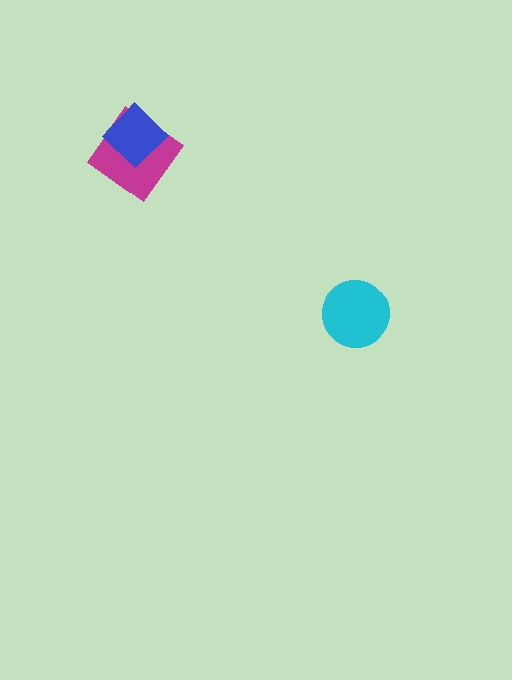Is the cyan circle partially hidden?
No, no other shape covers it.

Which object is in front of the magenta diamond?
The blue diamond is in front of the magenta diamond.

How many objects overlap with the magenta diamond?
1 object overlaps with the magenta diamond.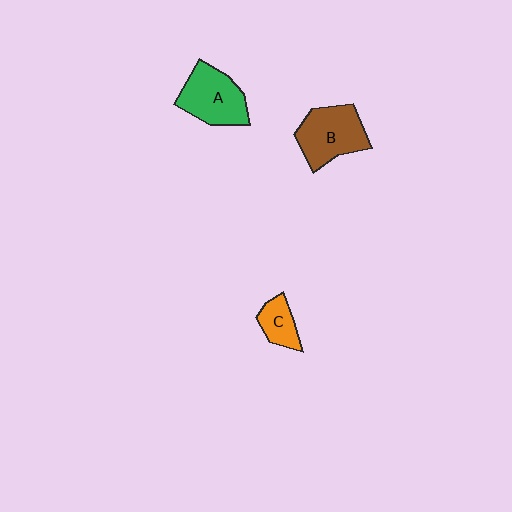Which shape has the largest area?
Shape B (brown).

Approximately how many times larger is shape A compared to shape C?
Approximately 2.0 times.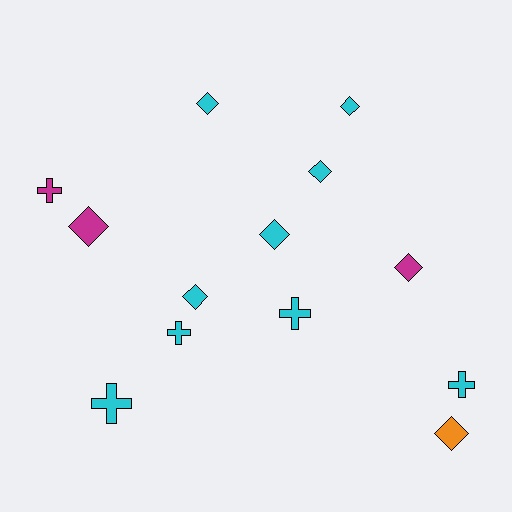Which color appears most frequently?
Cyan, with 9 objects.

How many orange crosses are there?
There are no orange crosses.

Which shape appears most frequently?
Diamond, with 8 objects.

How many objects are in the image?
There are 13 objects.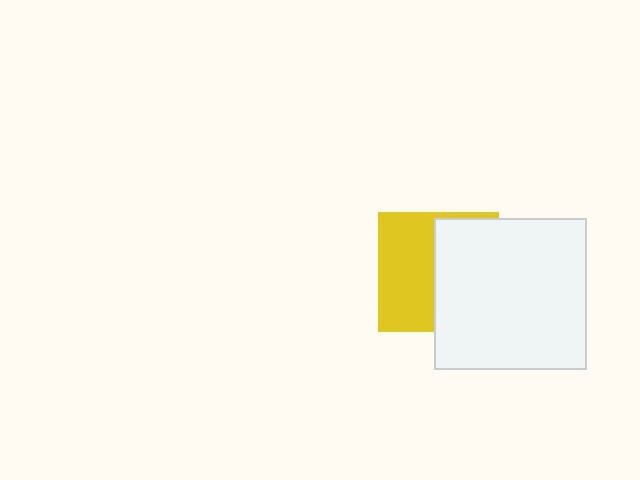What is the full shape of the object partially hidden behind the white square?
The partially hidden object is a yellow square.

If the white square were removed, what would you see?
You would see the complete yellow square.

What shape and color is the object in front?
The object in front is a white square.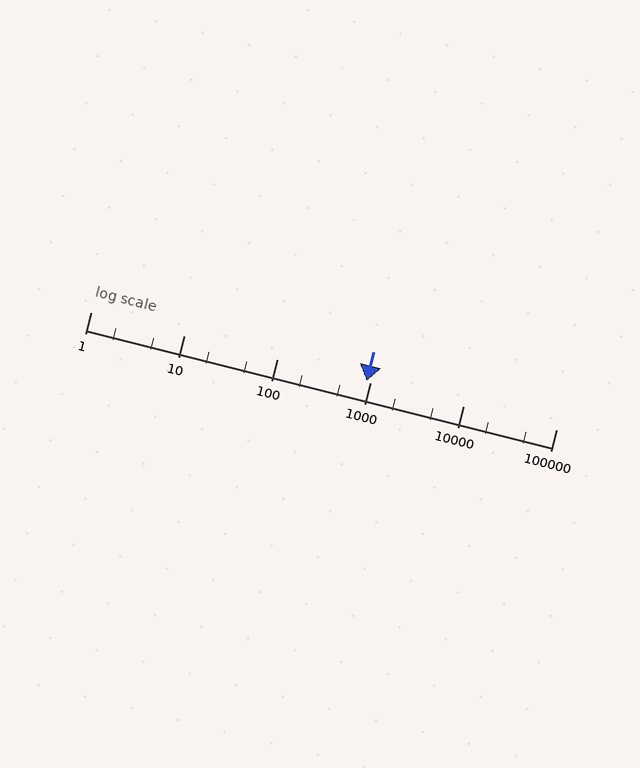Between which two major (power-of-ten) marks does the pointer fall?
The pointer is between 100 and 1000.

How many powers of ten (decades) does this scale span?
The scale spans 5 decades, from 1 to 100000.